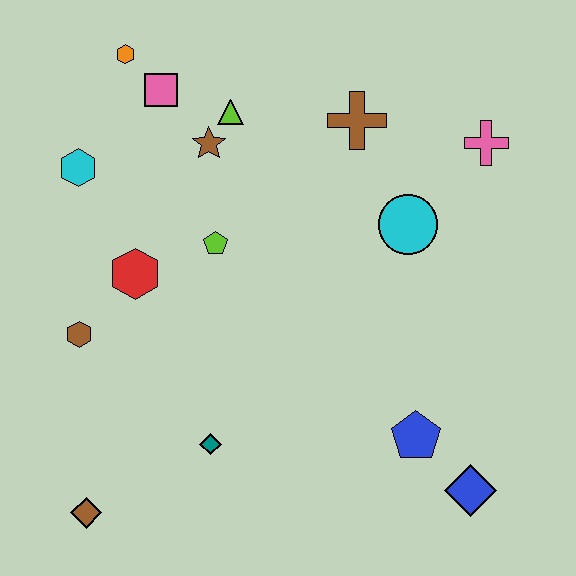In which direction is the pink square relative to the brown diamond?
The pink square is above the brown diamond.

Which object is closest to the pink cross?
The cyan circle is closest to the pink cross.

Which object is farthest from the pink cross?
The brown diamond is farthest from the pink cross.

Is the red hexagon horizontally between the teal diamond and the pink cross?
No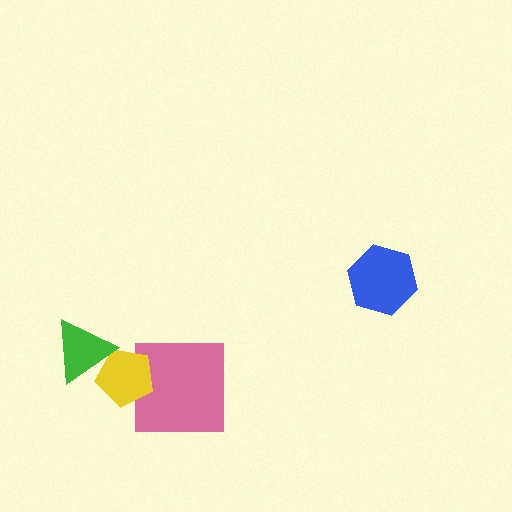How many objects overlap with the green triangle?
1 object overlaps with the green triangle.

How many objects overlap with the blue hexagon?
0 objects overlap with the blue hexagon.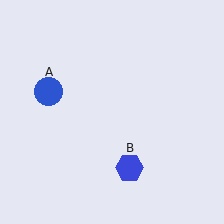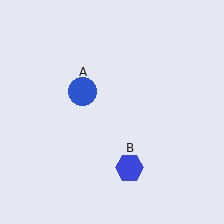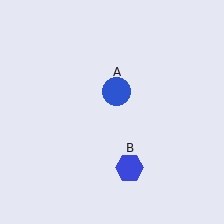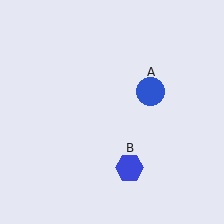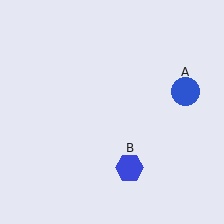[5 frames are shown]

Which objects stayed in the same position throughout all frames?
Blue hexagon (object B) remained stationary.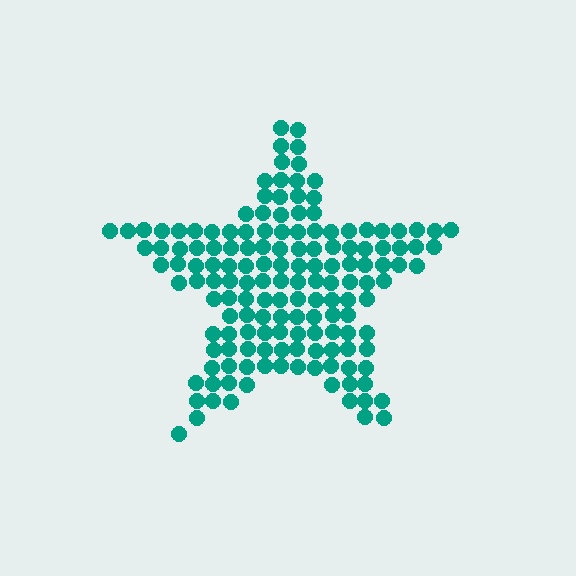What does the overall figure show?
The overall figure shows a star.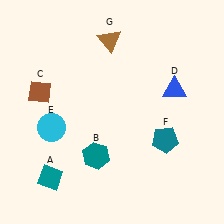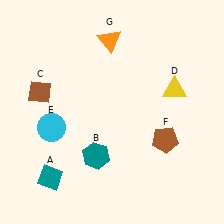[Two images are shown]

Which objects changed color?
D changed from blue to yellow. F changed from teal to brown. G changed from brown to orange.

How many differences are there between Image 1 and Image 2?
There are 3 differences between the two images.